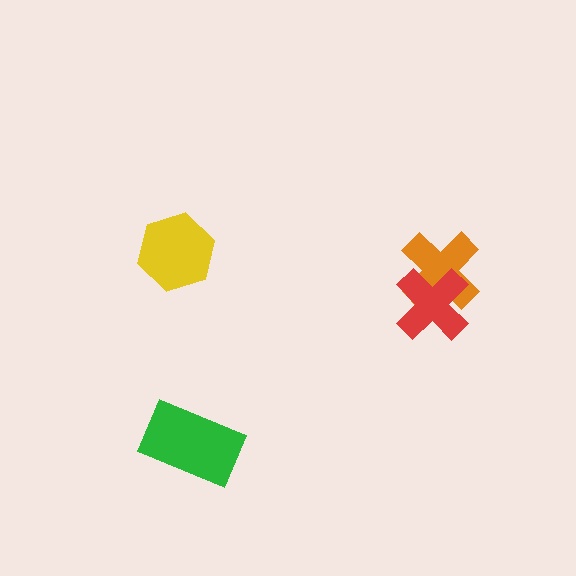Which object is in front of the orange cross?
The red cross is in front of the orange cross.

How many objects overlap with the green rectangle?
0 objects overlap with the green rectangle.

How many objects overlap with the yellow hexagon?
0 objects overlap with the yellow hexagon.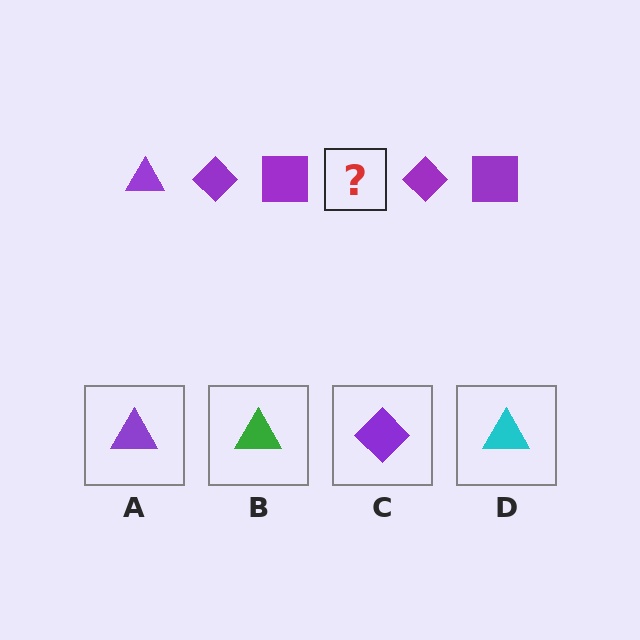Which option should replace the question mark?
Option A.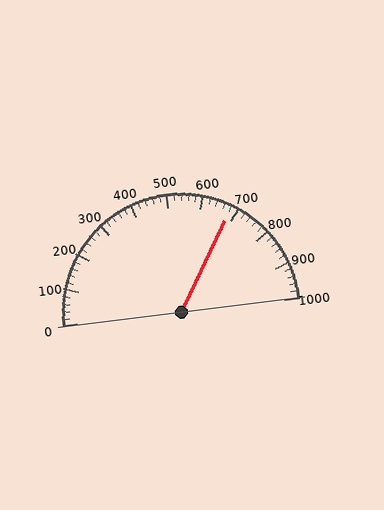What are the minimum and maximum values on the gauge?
The gauge ranges from 0 to 1000.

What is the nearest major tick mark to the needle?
The nearest major tick mark is 700.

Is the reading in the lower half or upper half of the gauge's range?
The reading is in the upper half of the range (0 to 1000).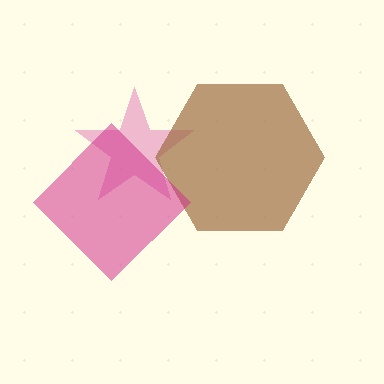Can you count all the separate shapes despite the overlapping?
Yes, there are 3 separate shapes.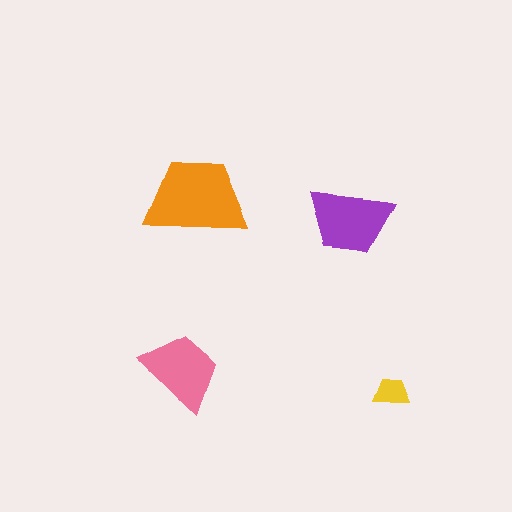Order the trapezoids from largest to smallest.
the orange one, the purple one, the pink one, the yellow one.